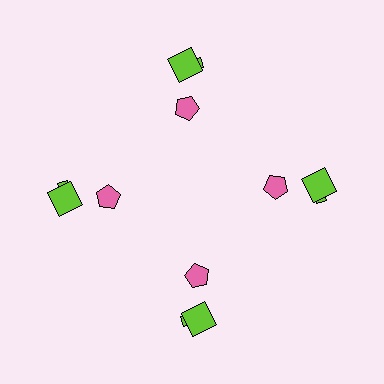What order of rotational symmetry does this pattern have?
This pattern has 4-fold rotational symmetry.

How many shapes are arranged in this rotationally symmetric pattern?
There are 12 shapes, arranged in 4 groups of 3.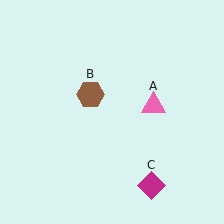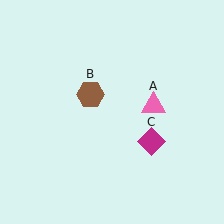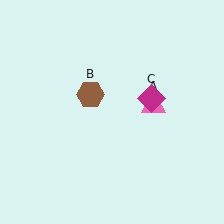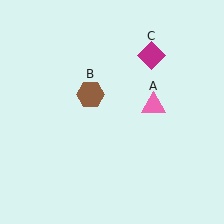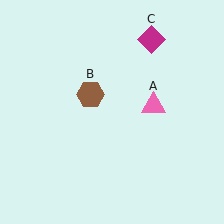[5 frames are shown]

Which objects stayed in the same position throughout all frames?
Pink triangle (object A) and brown hexagon (object B) remained stationary.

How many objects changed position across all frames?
1 object changed position: magenta diamond (object C).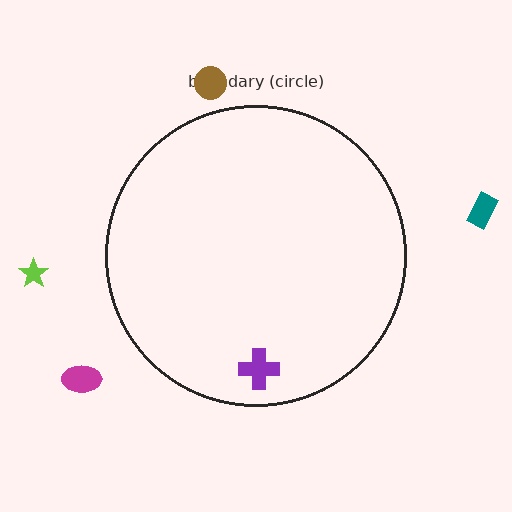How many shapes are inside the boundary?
1 inside, 4 outside.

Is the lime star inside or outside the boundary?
Outside.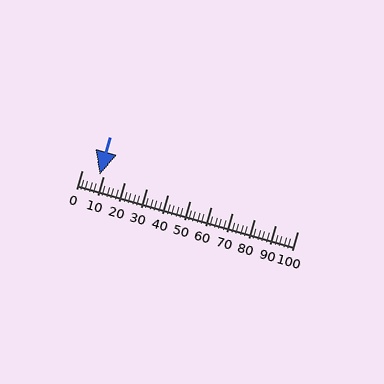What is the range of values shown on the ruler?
The ruler shows values from 0 to 100.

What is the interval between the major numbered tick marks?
The major tick marks are spaced 10 units apart.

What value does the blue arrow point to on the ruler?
The blue arrow points to approximately 8.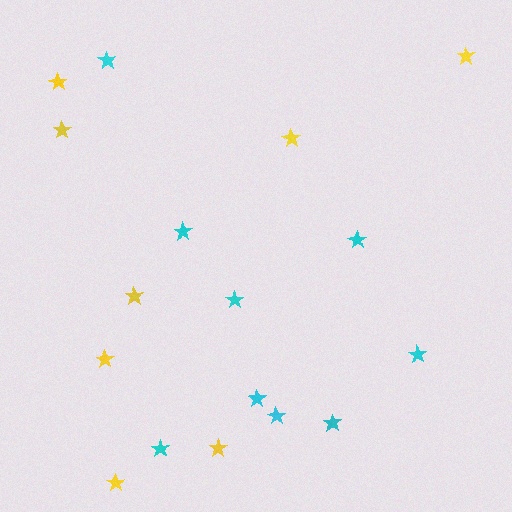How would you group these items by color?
There are 2 groups: one group of yellow stars (8) and one group of cyan stars (9).